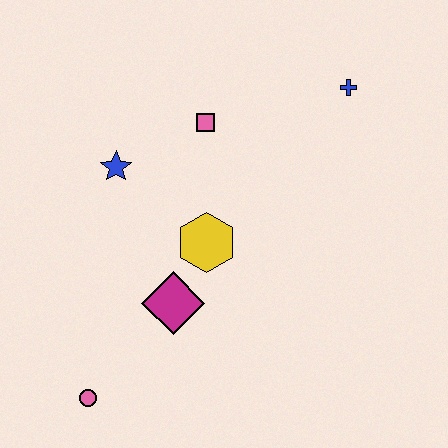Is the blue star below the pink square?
Yes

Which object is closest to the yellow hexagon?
The magenta diamond is closest to the yellow hexagon.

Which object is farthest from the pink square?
The pink circle is farthest from the pink square.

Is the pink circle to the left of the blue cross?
Yes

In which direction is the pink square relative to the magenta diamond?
The pink square is above the magenta diamond.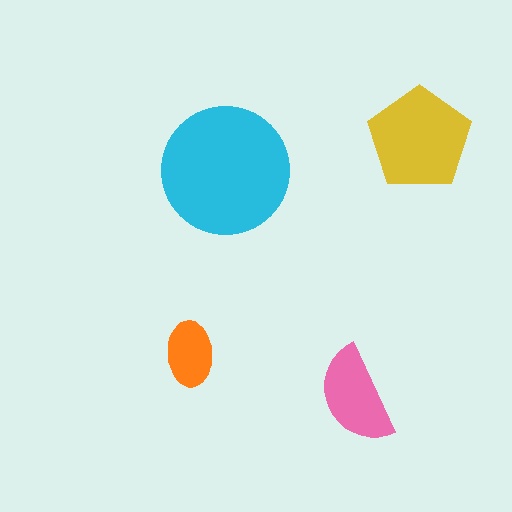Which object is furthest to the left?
The orange ellipse is leftmost.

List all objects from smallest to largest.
The orange ellipse, the pink semicircle, the yellow pentagon, the cyan circle.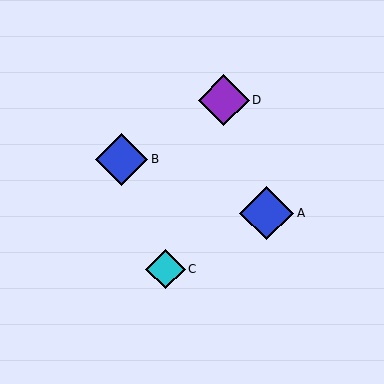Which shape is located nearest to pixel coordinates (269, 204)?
The blue diamond (labeled A) at (267, 213) is nearest to that location.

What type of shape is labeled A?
Shape A is a blue diamond.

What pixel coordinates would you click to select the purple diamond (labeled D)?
Click at (224, 100) to select the purple diamond D.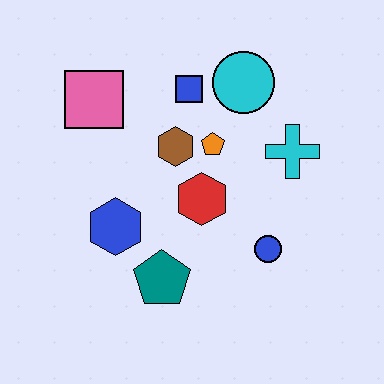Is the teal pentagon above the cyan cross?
No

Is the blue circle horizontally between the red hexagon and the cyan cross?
Yes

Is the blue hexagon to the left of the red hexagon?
Yes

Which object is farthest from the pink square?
The blue circle is farthest from the pink square.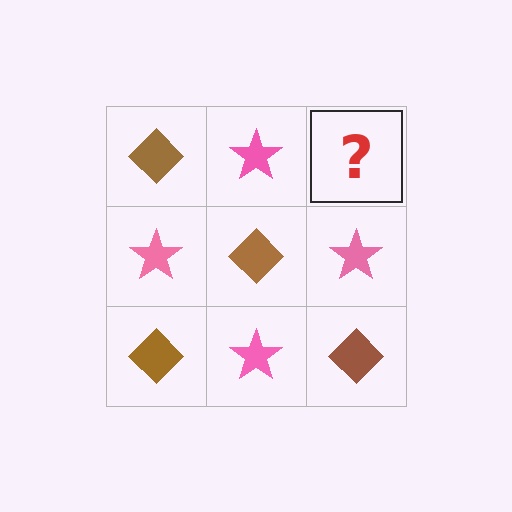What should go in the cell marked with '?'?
The missing cell should contain a brown diamond.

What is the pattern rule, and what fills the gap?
The rule is that it alternates brown diamond and pink star in a checkerboard pattern. The gap should be filled with a brown diamond.